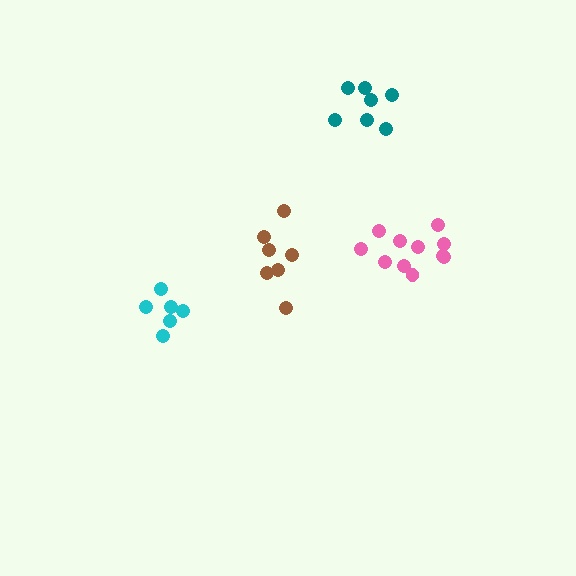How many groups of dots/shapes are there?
There are 4 groups.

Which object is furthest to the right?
The pink cluster is rightmost.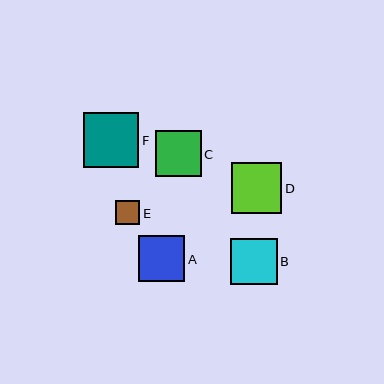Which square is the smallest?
Square E is the smallest with a size of approximately 24 pixels.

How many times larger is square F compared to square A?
Square F is approximately 1.2 times the size of square A.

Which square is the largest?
Square F is the largest with a size of approximately 55 pixels.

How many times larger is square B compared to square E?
Square B is approximately 1.9 times the size of square E.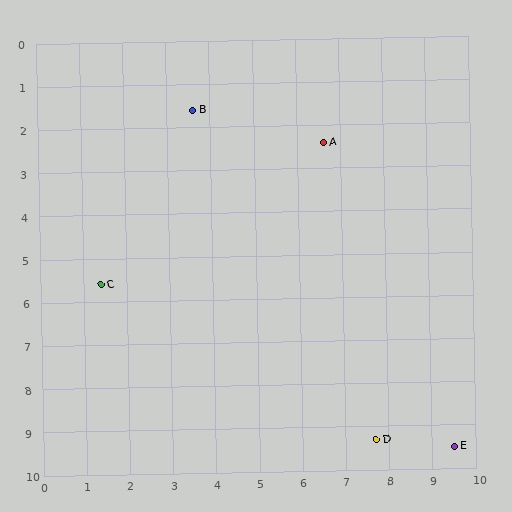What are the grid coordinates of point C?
Point C is at approximately (1.4, 5.6).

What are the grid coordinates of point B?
Point B is at approximately (3.6, 1.6).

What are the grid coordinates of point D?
Point D is at approximately (7.7, 9.3).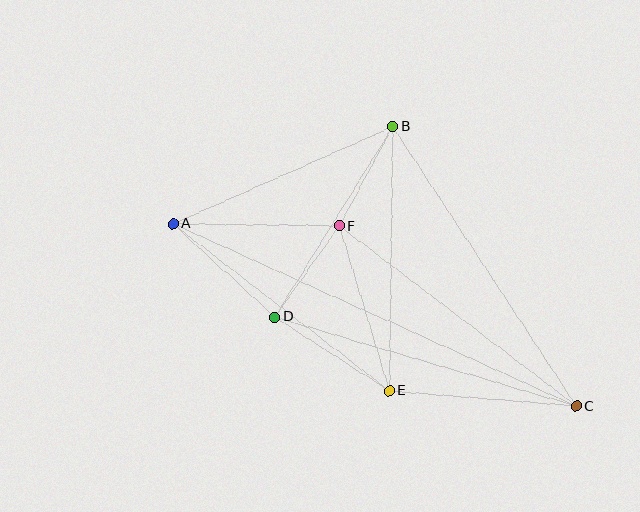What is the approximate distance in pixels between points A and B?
The distance between A and B is approximately 241 pixels.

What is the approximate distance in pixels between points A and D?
The distance between A and D is approximately 138 pixels.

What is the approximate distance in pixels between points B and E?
The distance between B and E is approximately 264 pixels.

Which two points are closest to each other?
Points D and F are closest to each other.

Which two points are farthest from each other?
Points A and C are farthest from each other.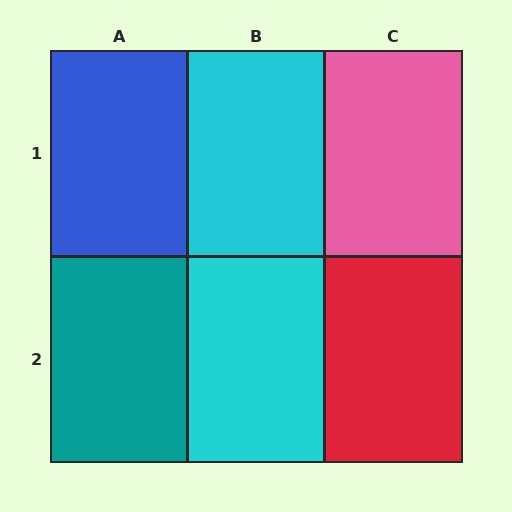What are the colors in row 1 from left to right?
Blue, cyan, pink.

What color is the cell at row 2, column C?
Red.